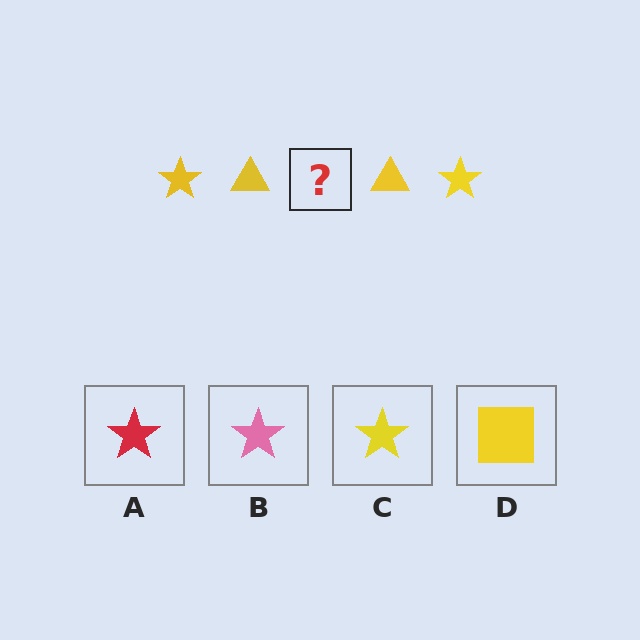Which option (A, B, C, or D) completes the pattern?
C.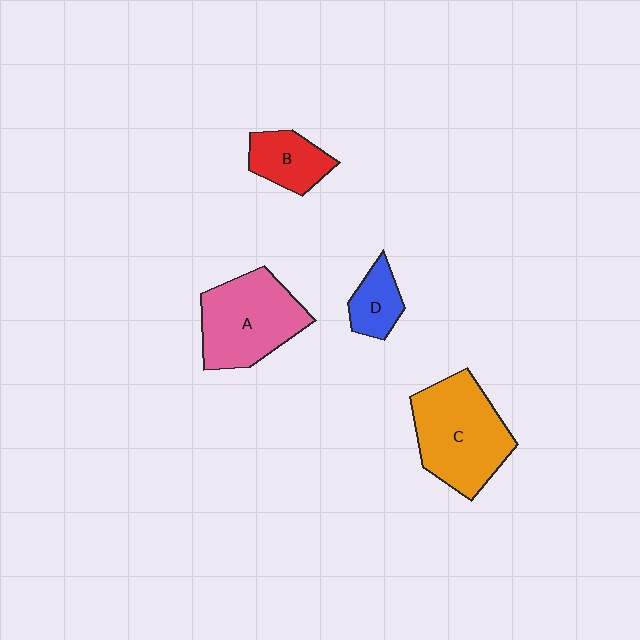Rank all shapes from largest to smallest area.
From largest to smallest: C (orange), A (pink), B (red), D (blue).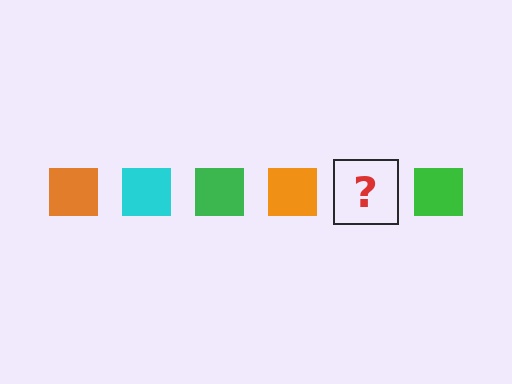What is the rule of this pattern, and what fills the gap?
The rule is that the pattern cycles through orange, cyan, green squares. The gap should be filled with a cyan square.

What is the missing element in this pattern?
The missing element is a cyan square.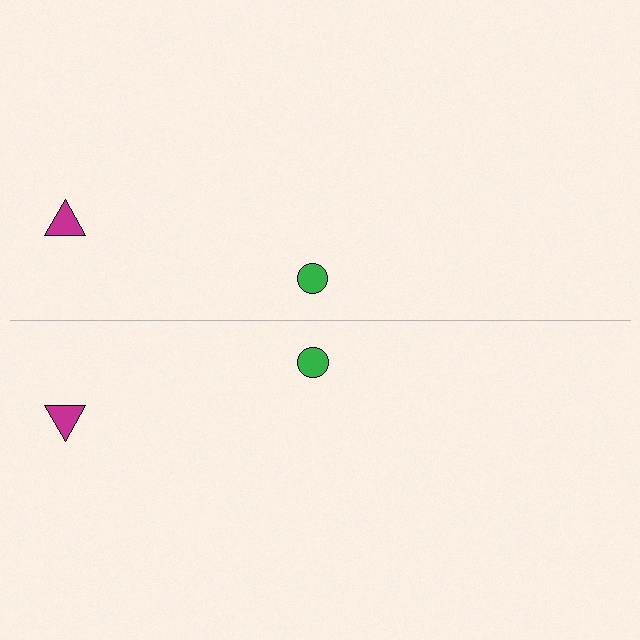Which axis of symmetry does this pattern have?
The pattern has a horizontal axis of symmetry running through the center of the image.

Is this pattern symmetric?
Yes, this pattern has bilateral (reflection) symmetry.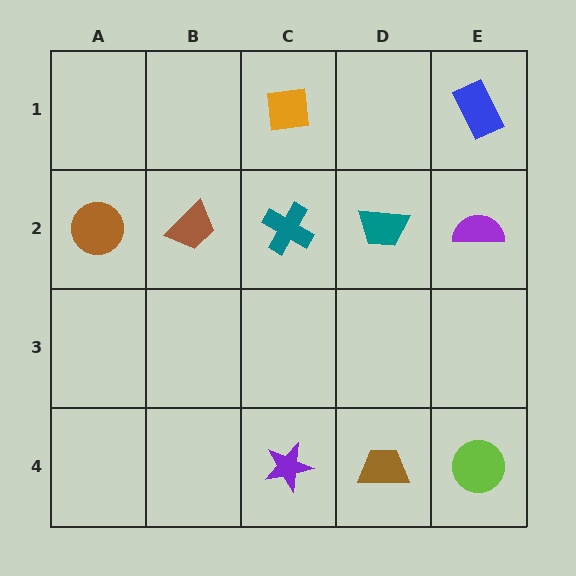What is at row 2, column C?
A teal cross.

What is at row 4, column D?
A brown trapezoid.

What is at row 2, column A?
A brown circle.